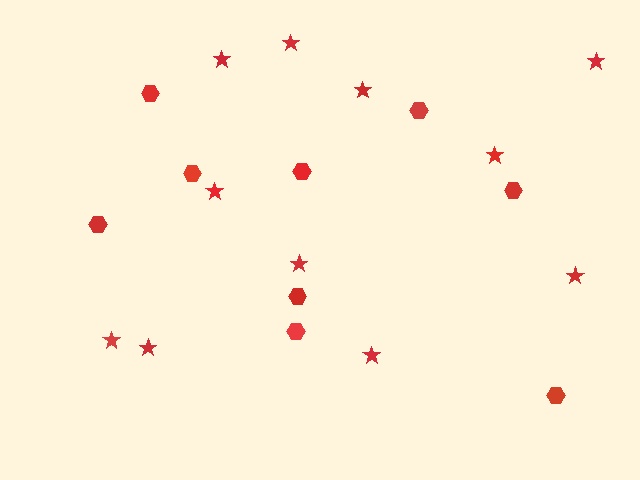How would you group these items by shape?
There are 2 groups: one group of hexagons (9) and one group of stars (11).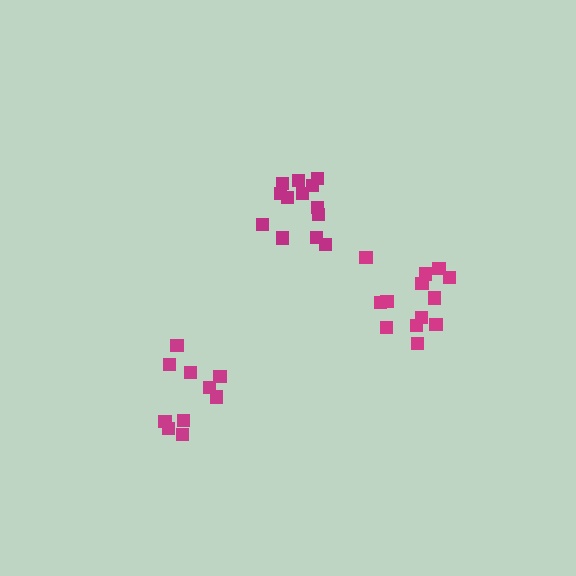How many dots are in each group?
Group 1: 13 dots, Group 2: 10 dots, Group 3: 13 dots (36 total).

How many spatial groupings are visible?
There are 3 spatial groupings.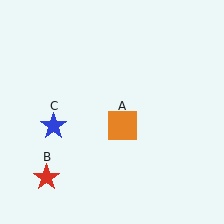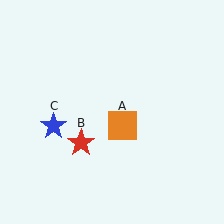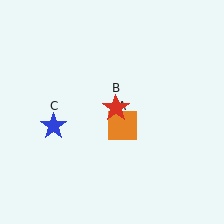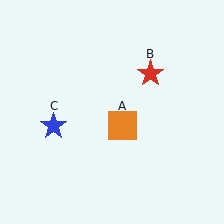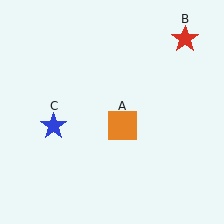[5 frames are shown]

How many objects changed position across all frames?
1 object changed position: red star (object B).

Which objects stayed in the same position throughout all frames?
Orange square (object A) and blue star (object C) remained stationary.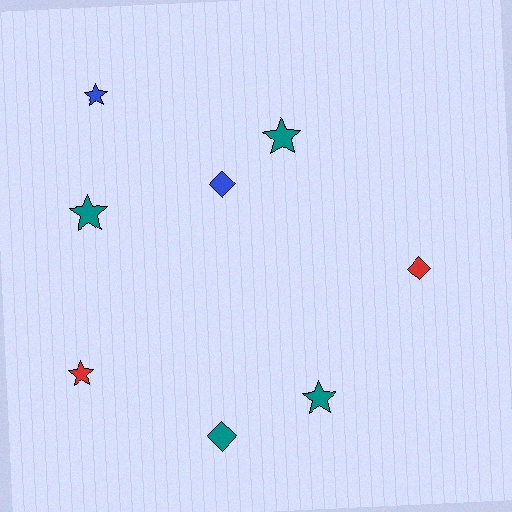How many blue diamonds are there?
There is 1 blue diamond.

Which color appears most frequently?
Teal, with 4 objects.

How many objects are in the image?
There are 8 objects.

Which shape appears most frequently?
Star, with 5 objects.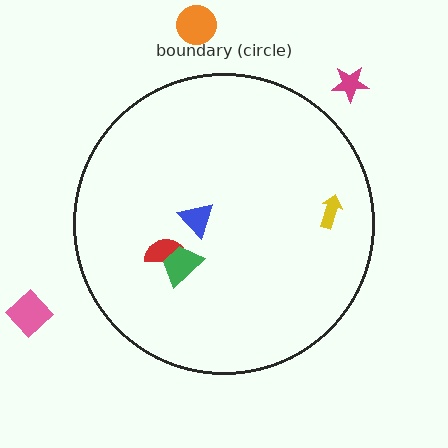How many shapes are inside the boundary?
4 inside, 3 outside.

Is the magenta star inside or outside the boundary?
Outside.